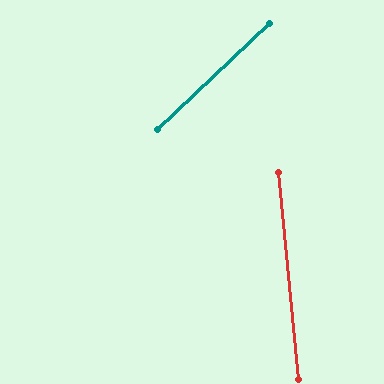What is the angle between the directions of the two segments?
Approximately 52 degrees.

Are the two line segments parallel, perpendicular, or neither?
Neither parallel nor perpendicular — they differ by about 52°.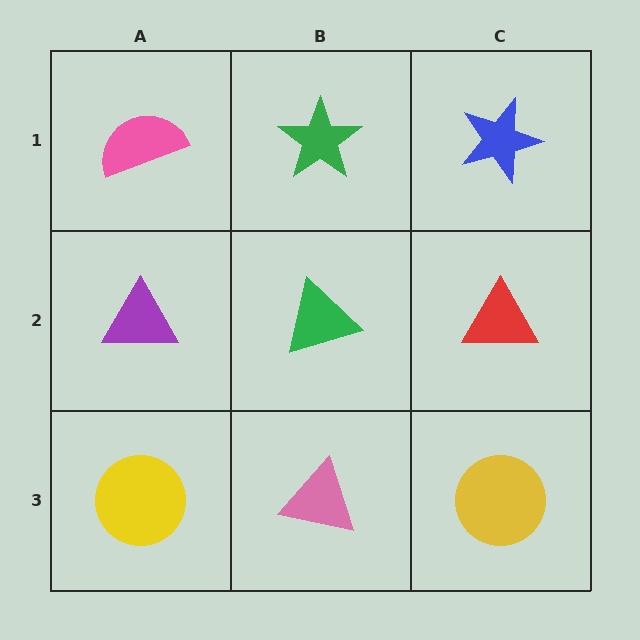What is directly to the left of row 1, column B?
A pink semicircle.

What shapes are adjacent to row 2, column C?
A blue star (row 1, column C), a yellow circle (row 3, column C), a green triangle (row 2, column B).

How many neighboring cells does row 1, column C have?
2.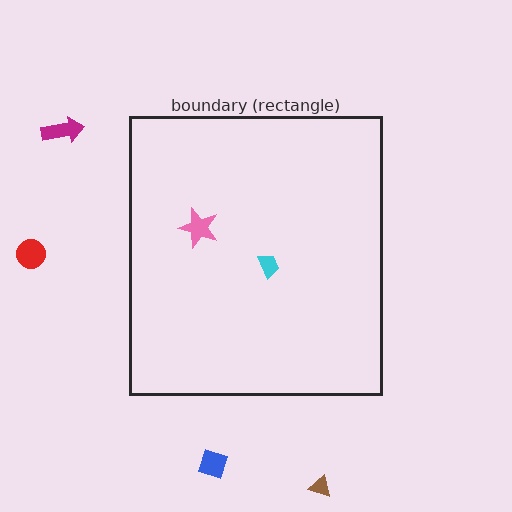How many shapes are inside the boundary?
2 inside, 4 outside.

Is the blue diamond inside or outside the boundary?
Outside.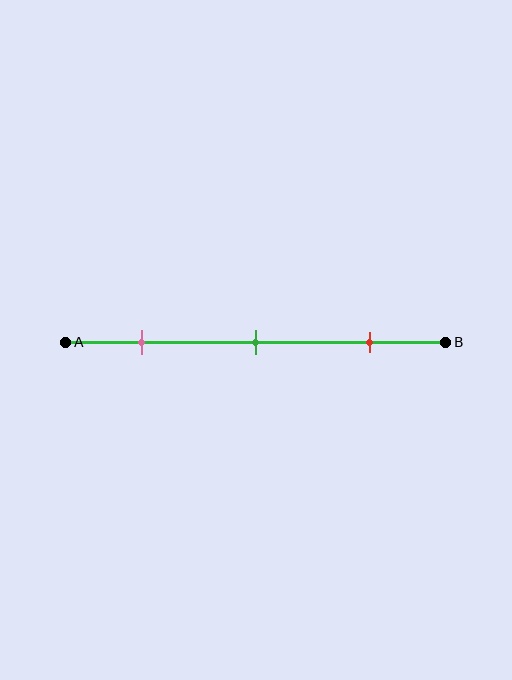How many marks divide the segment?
There are 3 marks dividing the segment.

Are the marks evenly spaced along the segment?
Yes, the marks are approximately evenly spaced.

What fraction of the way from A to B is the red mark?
The red mark is approximately 80% (0.8) of the way from A to B.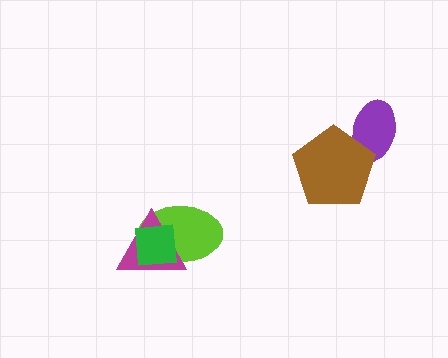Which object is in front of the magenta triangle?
The green square is in front of the magenta triangle.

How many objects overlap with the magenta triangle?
2 objects overlap with the magenta triangle.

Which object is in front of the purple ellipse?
The brown pentagon is in front of the purple ellipse.